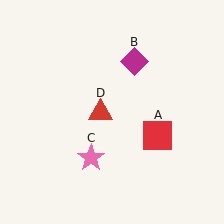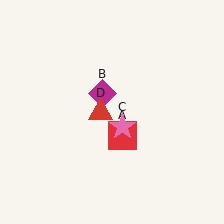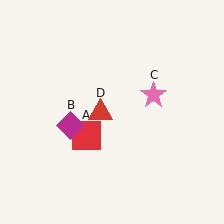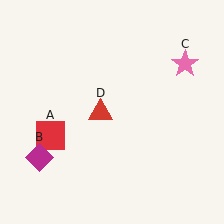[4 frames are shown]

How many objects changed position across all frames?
3 objects changed position: red square (object A), magenta diamond (object B), pink star (object C).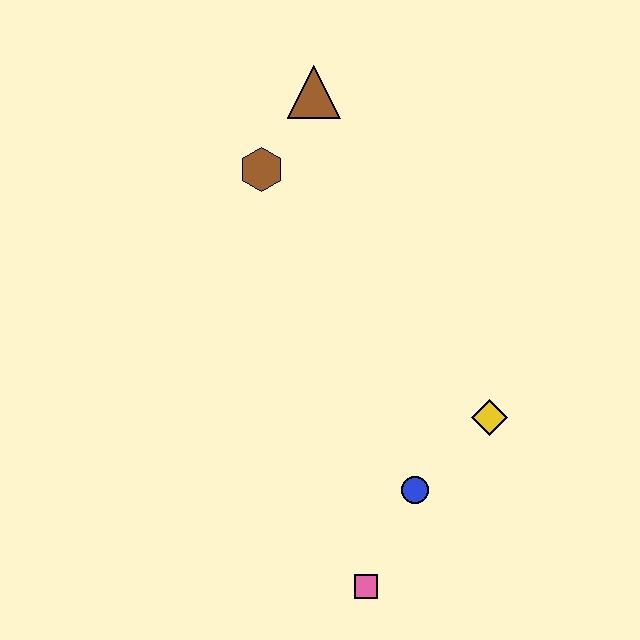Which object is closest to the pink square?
The blue circle is closest to the pink square.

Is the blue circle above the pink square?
Yes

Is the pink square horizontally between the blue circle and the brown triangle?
Yes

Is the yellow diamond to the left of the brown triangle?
No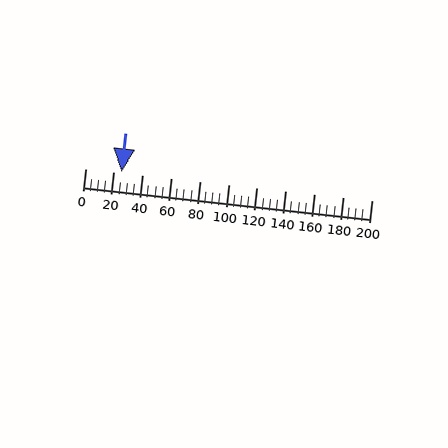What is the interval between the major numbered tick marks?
The major tick marks are spaced 20 units apart.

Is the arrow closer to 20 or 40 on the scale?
The arrow is closer to 20.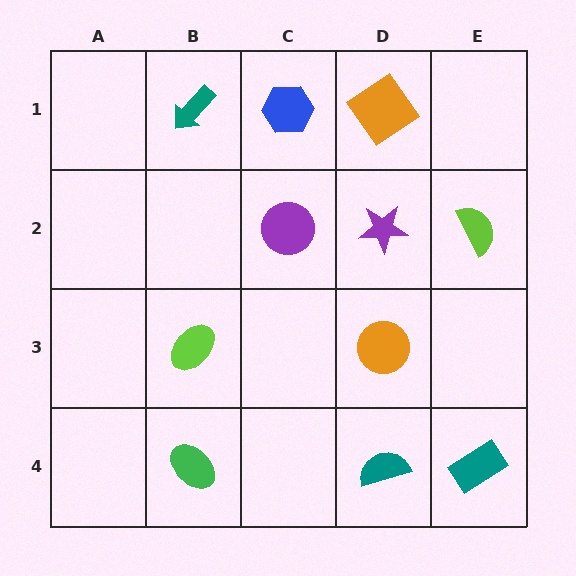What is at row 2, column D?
A purple star.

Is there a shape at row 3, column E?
No, that cell is empty.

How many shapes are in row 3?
2 shapes.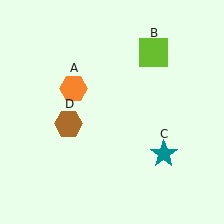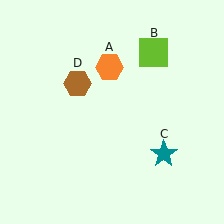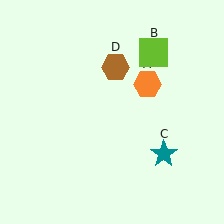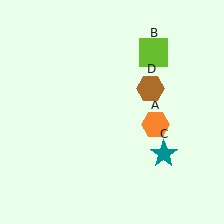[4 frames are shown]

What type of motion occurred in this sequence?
The orange hexagon (object A), brown hexagon (object D) rotated clockwise around the center of the scene.